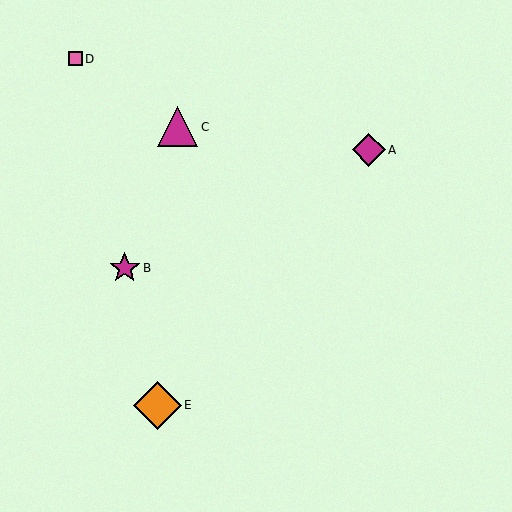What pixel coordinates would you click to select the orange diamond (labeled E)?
Click at (157, 405) to select the orange diamond E.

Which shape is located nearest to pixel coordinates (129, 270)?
The magenta star (labeled B) at (125, 268) is nearest to that location.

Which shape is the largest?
The orange diamond (labeled E) is the largest.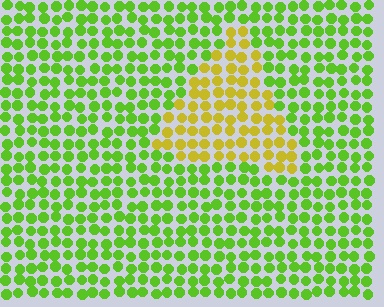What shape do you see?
I see a triangle.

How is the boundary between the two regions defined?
The boundary is defined purely by a slight shift in hue (about 45 degrees). Spacing, size, and orientation are identical on both sides.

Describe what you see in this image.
The image is filled with small lime elements in a uniform arrangement. A triangle-shaped region is visible where the elements are tinted to a slightly different hue, forming a subtle color boundary.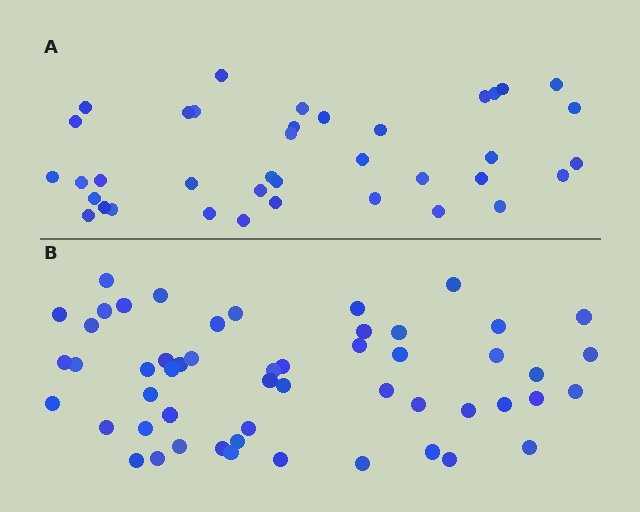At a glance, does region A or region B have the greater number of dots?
Region B (the bottom region) has more dots.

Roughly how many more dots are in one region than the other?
Region B has approximately 15 more dots than region A.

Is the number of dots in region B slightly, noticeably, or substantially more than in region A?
Region B has noticeably more, but not dramatically so. The ratio is roughly 1.4 to 1.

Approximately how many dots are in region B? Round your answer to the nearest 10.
About 50 dots. (The exact count is 53, which rounds to 50.)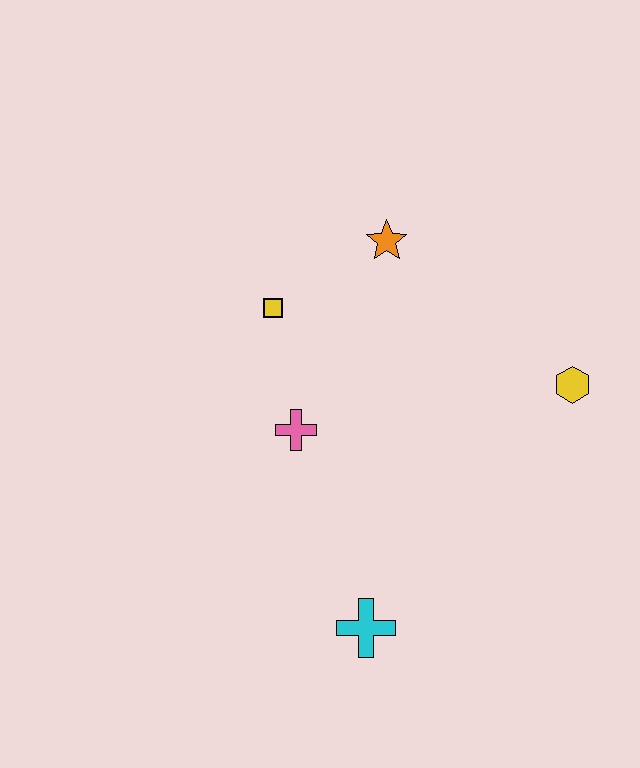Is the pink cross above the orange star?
No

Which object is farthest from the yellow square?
The cyan cross is farthest from the yellow square.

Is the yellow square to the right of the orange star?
No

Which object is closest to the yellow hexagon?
The orange star is closest to the yellow hexagon.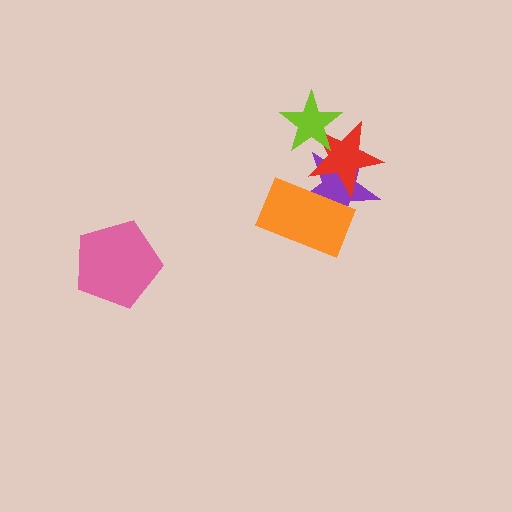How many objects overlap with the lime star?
1 object overlaps with the lime star.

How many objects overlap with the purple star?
2 objects overlap with the purple star.